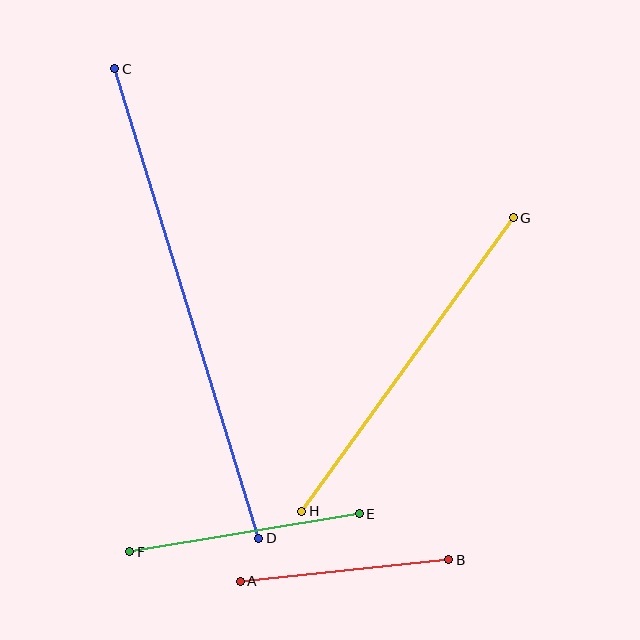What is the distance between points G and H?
The distance is approximately 362 pixels.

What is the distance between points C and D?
The distance is approximately 491 pixels.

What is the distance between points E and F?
The distance is approximately 233 pixels.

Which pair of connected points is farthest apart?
Points C and D are farthest apart.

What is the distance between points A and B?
The distance is approximately 210 pixels.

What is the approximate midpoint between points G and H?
The midpoint is at approximately (408, 365) pixels.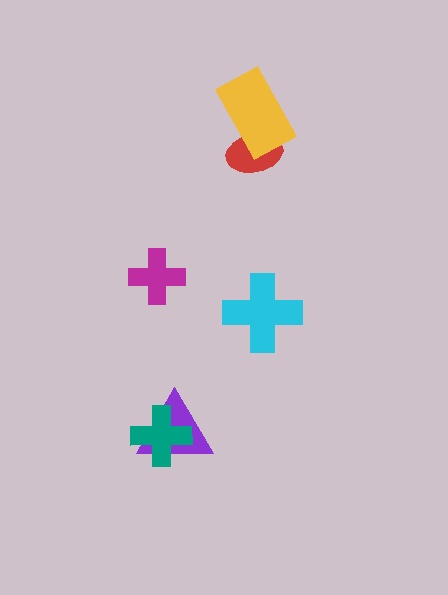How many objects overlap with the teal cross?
1 object overlaps with the teal cross.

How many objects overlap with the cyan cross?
0 objects overlap with the cyan cross.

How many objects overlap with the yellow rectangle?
1 object overlaps with the yellow rectangle.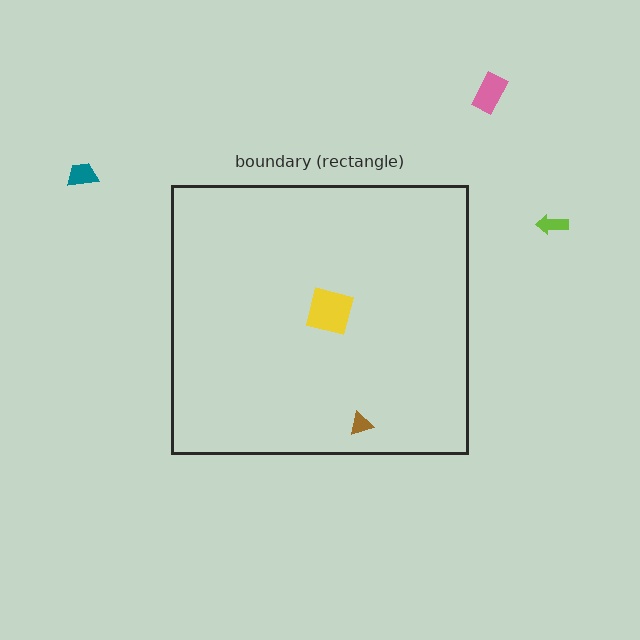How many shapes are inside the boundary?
2 inside, 3 outside.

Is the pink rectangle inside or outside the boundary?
Outside.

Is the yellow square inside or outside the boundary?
Inside.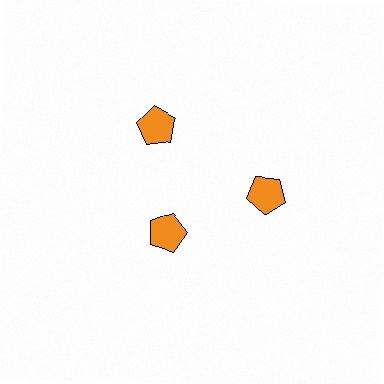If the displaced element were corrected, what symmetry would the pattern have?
It would have 3-fold rotational symmetry — the pattern would map onto itself every 120 degrees.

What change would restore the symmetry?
The symmetry would be restored by moving it outward, back onto the ring so that all 3 pentagons sit at equal angles and equal distance from the center.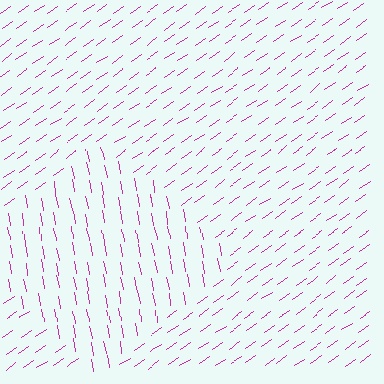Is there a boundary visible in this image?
Yes, there is a texture boundary formed by a change in line orientation.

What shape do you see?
I see a diamond.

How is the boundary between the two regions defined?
The boundary is defined purely by a change in line orientation (approximately 65 degrees difference). All lines are the same color and thickness.